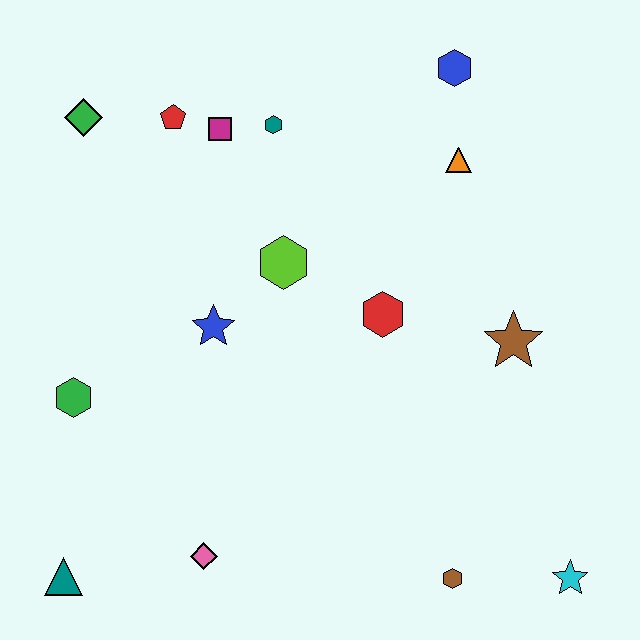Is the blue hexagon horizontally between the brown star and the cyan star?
No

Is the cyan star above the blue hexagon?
No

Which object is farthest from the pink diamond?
The blue hexagon is farthest from the pink diamond.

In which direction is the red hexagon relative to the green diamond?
The red hexagon is to the right of the green diamond.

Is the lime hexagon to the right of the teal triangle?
Yes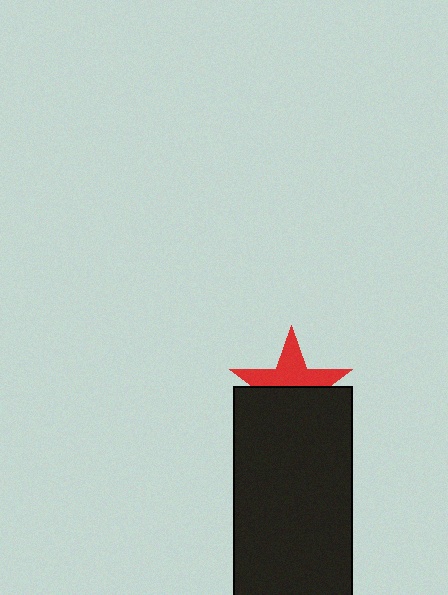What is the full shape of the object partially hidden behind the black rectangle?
The partially hidden object is a red star.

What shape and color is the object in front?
The object in front is a black rectangle.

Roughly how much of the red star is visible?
About half of it is visible (roughly 47%).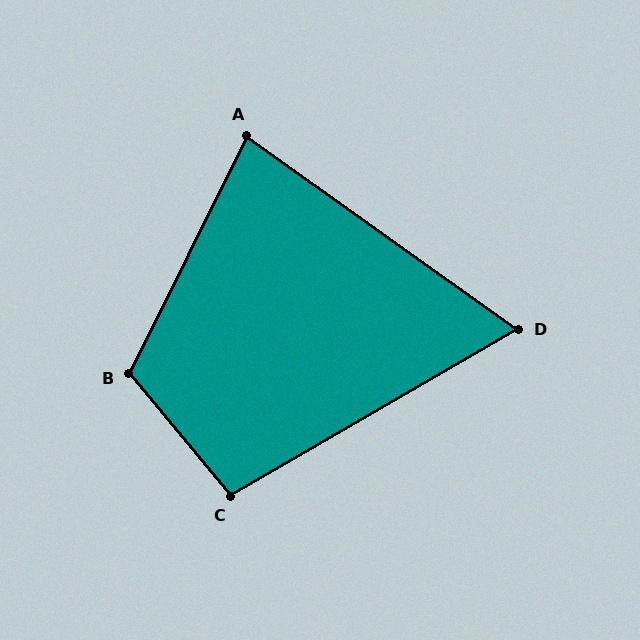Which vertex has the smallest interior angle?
D, at approximately 66 degrees.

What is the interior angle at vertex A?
Approximately 81 degrees (acute).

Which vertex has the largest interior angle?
B, at approximately 114 degrees.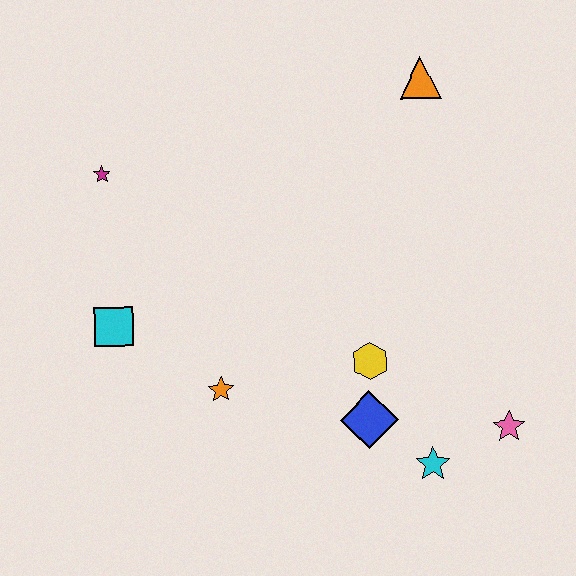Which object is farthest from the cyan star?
The magenta star is farthest from the cyan star.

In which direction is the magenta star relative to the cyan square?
The magenta star is above the cyan square.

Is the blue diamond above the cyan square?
No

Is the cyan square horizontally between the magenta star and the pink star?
Yes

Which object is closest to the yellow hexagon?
The blue diamond is closest to the yellow hexagon.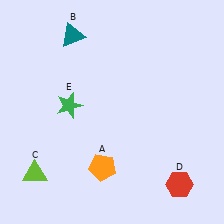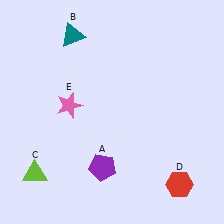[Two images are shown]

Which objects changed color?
A changed from orange to purple. E changed from green to pink.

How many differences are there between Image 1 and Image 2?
There are 2 differences between the two images.